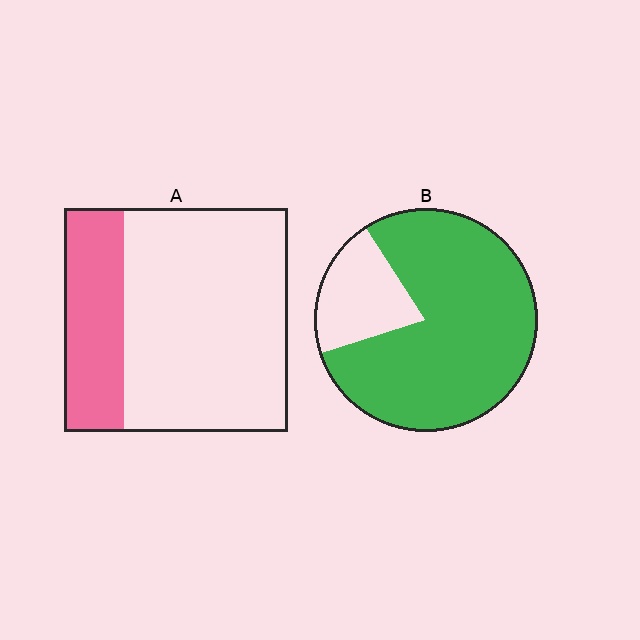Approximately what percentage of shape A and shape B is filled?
A is approximately 25% and B is approximately 80%.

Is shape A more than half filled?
No.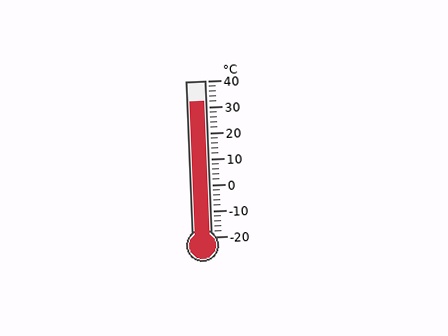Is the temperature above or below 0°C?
The temperature is above 0°C.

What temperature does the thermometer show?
The thermometer shows approximately 32°C.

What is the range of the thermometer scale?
The thermometer scale ranges from -20°C to 40°C.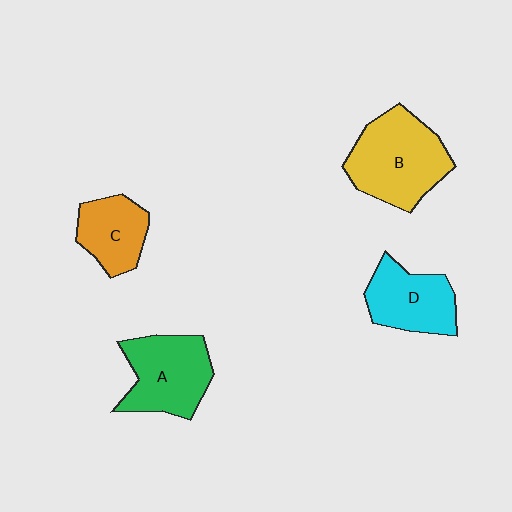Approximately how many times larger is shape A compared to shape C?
Approximately 1.4 times.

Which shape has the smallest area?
Shape C (orange).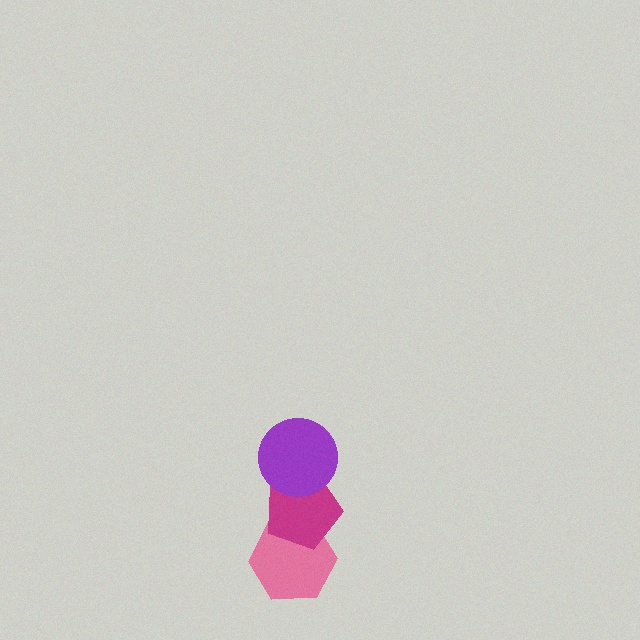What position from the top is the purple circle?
The purple circle is 1st from the top.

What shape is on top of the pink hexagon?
The magenta pentagon is on top of the pink hexagon.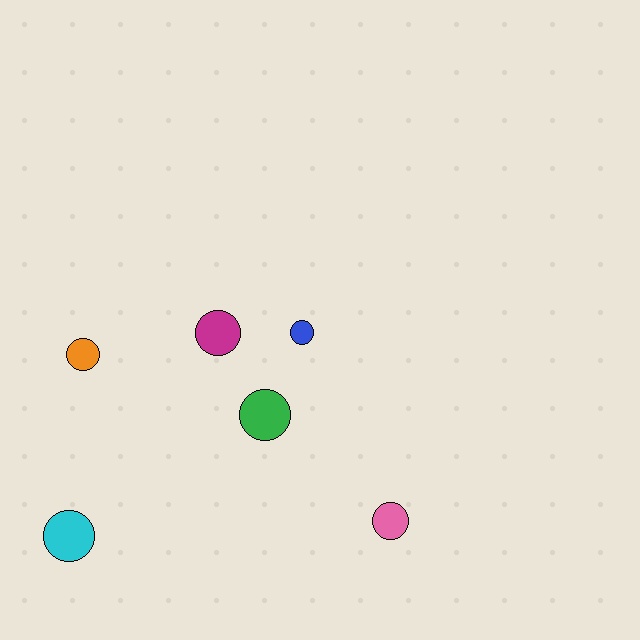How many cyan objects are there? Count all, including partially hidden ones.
There is 1 cyan object.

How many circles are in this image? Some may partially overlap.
There are 6 circles.